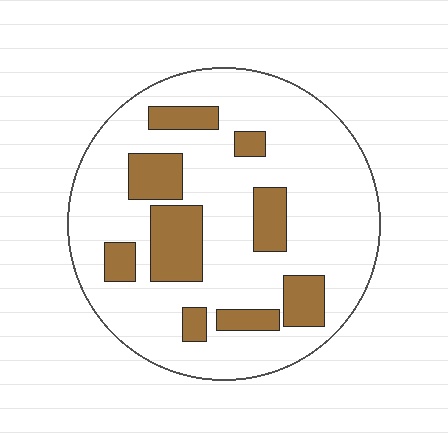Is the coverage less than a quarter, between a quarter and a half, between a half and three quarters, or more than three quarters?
Less than a quarter.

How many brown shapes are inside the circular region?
9.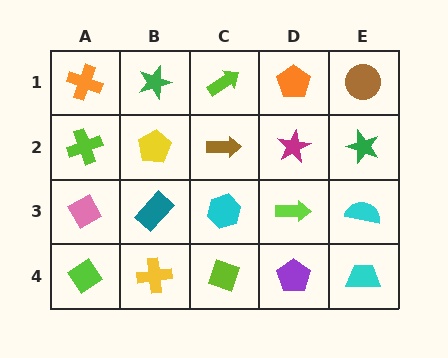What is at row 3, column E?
A cyan semicircle.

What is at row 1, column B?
A green star.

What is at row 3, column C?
A cyan hexagon.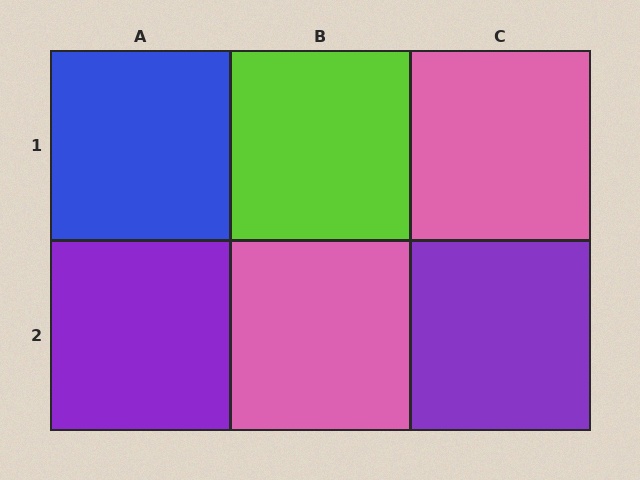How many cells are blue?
1 cell is blue.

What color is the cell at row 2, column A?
Purple.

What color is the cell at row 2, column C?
Purple.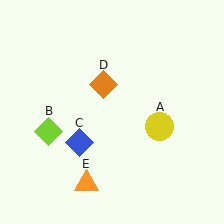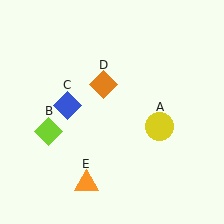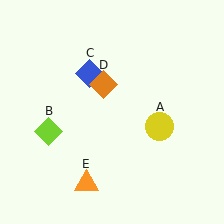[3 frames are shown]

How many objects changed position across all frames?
1 object changed position: blue diamond (object C).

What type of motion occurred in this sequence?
The blue diamond (object C) rotated clockwise around the center of the scene.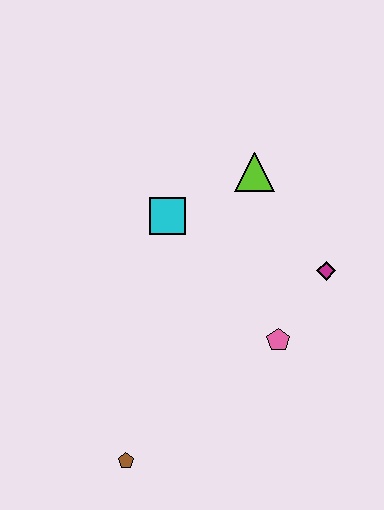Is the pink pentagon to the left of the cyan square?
No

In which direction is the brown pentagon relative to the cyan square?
The brown pentagon is below the cyan square.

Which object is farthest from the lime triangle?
The brown pentagon is farthest from the lime triangle.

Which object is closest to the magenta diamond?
The pink pentagon is closest to the magenta diamond.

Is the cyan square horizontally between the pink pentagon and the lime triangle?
No